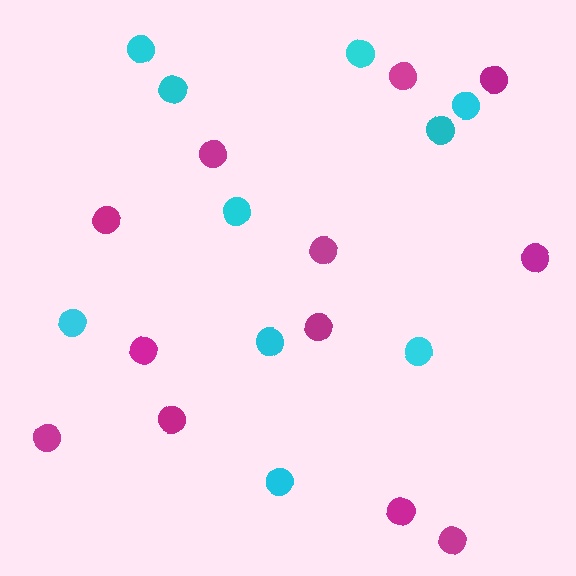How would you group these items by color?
There are 2 groups: one group of cyan circles (10) and one group of magenta circles (12).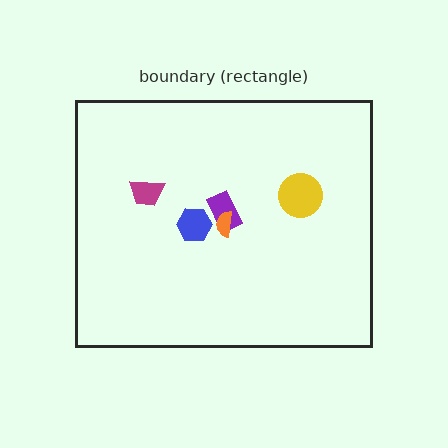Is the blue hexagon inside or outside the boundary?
Inside.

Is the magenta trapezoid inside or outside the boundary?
Inside.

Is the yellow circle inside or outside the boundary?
Inside.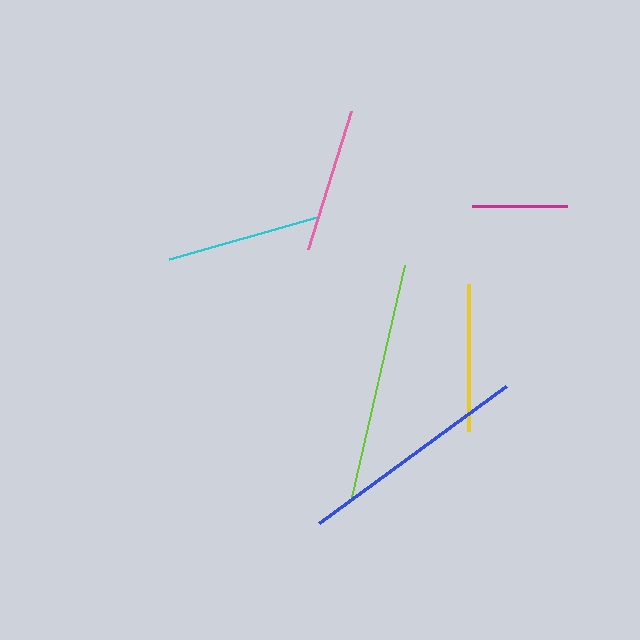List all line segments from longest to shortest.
From longest to shortest: lime, blue, cyan, yellow, pink, magenta.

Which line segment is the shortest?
The magenta line is the shortest at approximately 95 pixels.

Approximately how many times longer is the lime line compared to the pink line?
The lime line is approximately 1.6 times the length of the pink line.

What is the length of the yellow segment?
The yellow segment is approximately 147 pixels long.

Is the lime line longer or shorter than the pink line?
The lime line is longer than the pink line.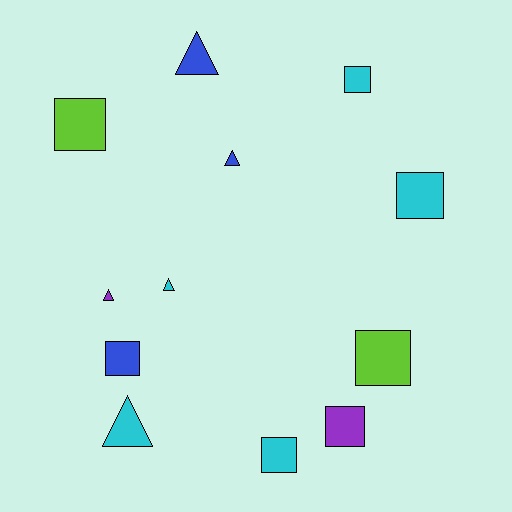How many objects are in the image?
There are 12 objects.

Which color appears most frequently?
Cyan, with 5 objects.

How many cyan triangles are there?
There are 2 cyan triangles.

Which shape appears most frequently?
Square, with 7 objects.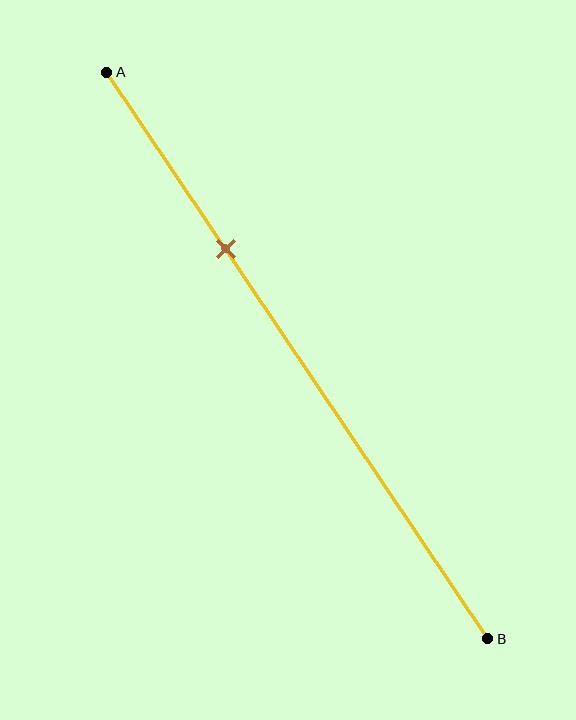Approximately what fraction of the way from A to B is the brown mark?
The brown mark is approximately 30% of the way from A to B.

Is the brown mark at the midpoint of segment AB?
No, the mark is at about 30% from A, not at the 50% midpoint.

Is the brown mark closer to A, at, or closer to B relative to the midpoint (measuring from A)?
The brown mark is closer to point A than the midpoint of segment AB.